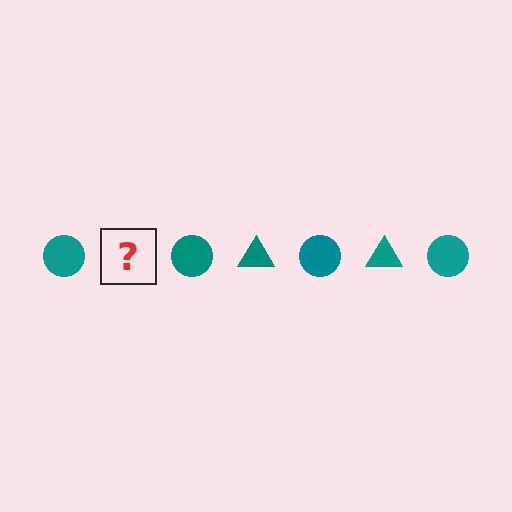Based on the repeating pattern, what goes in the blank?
The blank should be a teal triangle.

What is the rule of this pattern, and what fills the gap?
The rule is that the pattern cycles through circle, triangle shapes in teal. The gap should be filled with a teal triangle.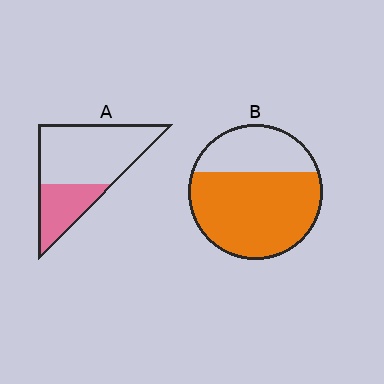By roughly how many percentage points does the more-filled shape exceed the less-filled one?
By roughly 35 percentage points (B over A).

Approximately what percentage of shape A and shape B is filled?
A is approximately 30% and B is approximately 70%.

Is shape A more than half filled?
No.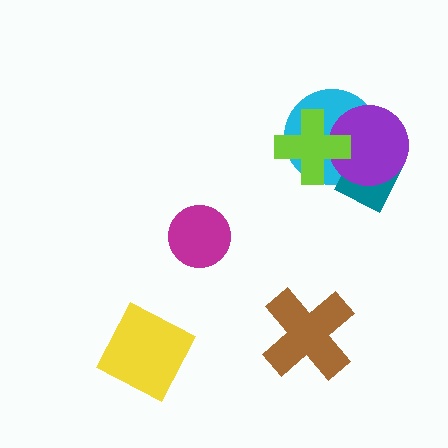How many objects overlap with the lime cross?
2 objects overlap with the lime cross.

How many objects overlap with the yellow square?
0 objects overlap with the yellow square.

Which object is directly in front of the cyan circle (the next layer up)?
The teal square is directly in front of the cyan circle.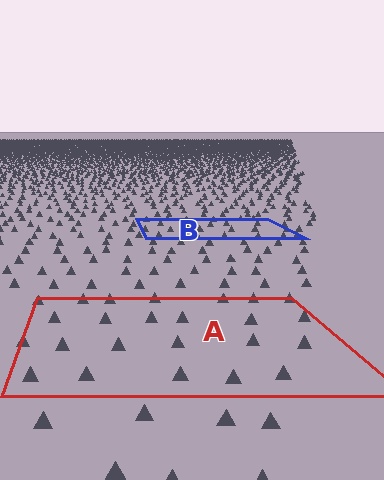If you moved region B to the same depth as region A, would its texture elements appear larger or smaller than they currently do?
They would appear larger. At a closer depth, the same texture elements are projected at a bigger on-screen size.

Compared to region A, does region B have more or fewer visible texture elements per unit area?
Region B has more texture elements per unit area — they are packed more densely because it is farther away.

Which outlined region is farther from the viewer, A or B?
Region B is farther from the viewer — the texture elements inside it appear smaller and more densely packed.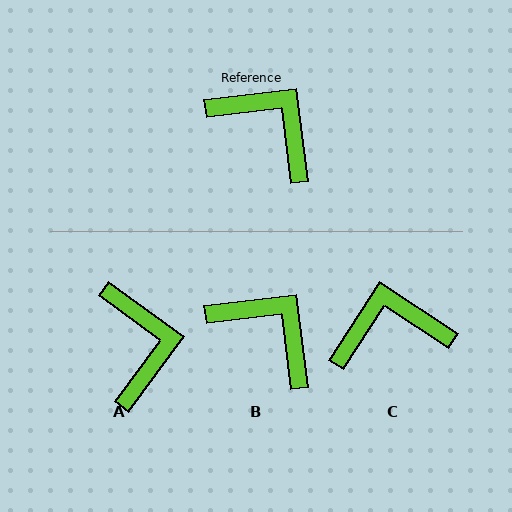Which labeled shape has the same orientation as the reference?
B.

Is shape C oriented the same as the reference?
No, it is off by about 50 degrees.